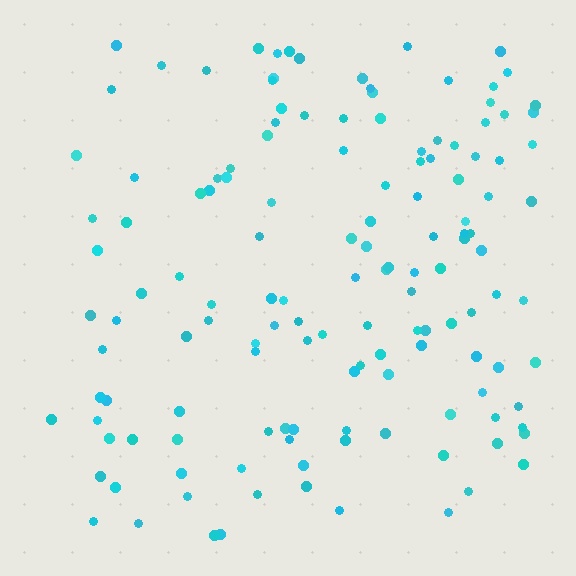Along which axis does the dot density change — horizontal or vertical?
Horizontal.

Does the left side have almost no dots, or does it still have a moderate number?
Still a moderate number, just noticeably fewer than the right.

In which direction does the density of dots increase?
From left to right, with the right side densest.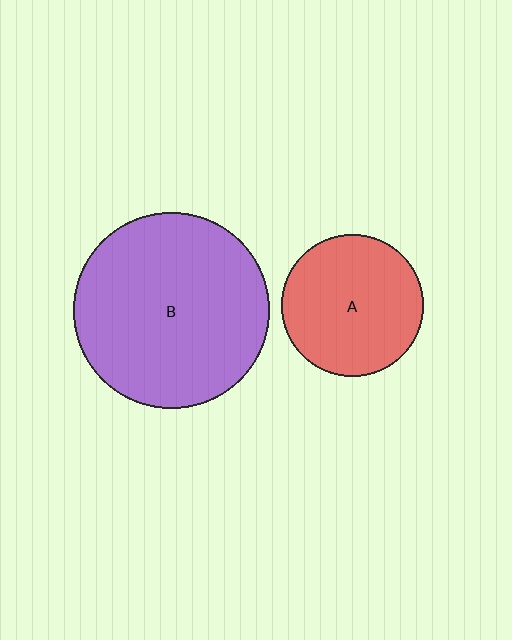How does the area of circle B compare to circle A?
Approximately 1.9 times.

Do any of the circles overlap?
No, none of the circles overlap.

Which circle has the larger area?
Circle B (purple).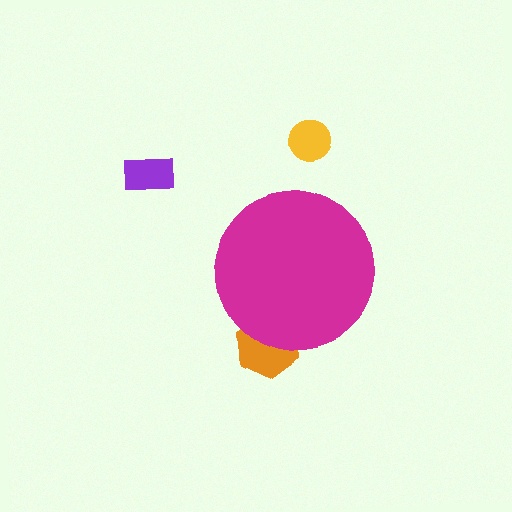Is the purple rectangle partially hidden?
No, the purple rectangle is fully visible.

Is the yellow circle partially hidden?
No, the yellow circle is fully visible.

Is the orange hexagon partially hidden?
Yes, the orange hexagon is partially hidden behind the magenta circle.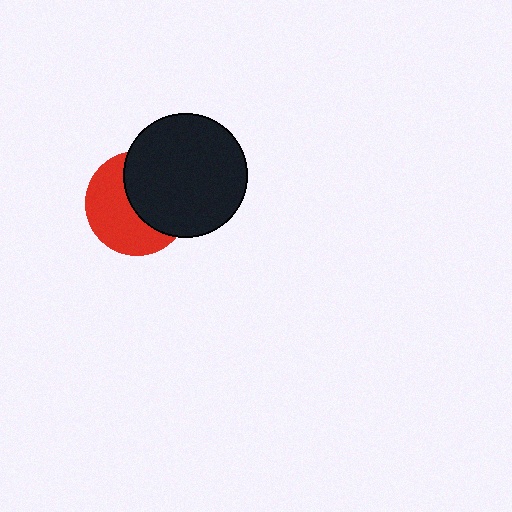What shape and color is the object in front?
The object in front is a black circle.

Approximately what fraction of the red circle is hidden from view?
Roughly 48% of the red circle is hidden behind the black circle.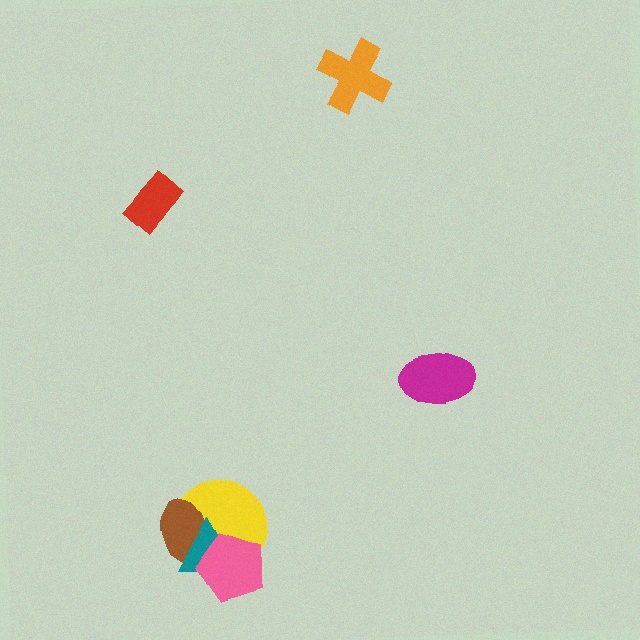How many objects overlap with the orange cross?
0 objects overlap with the orange cross.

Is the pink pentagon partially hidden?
No, no other shape covers it.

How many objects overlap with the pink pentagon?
3 objects overlap with the pink pentagon.